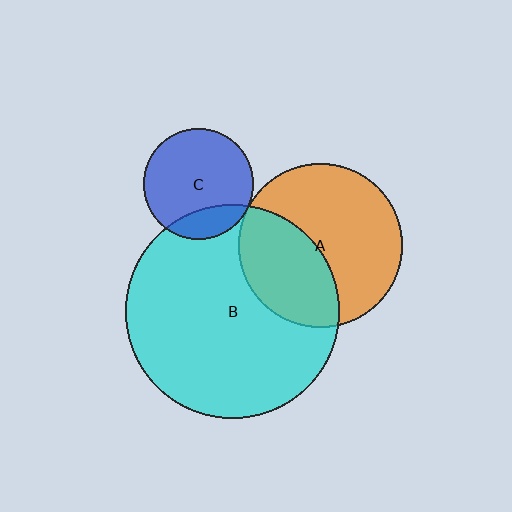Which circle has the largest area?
Circle B (cyan).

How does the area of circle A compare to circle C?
Approximately 2.2 times.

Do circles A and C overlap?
Yes.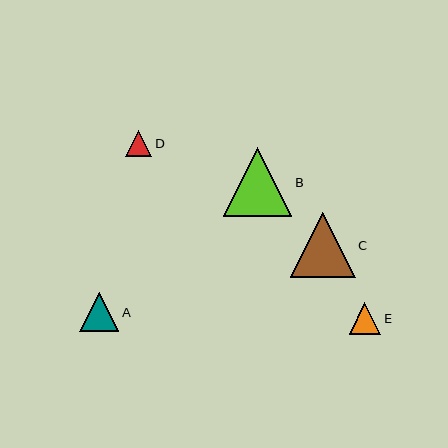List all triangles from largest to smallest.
From largest to smallest: B, C, A, E, D.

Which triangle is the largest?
Triangle B is the largest with a size of approximately 68 pixels.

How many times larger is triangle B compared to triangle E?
Triangle B is approximately 2.2 times the size of triangle E.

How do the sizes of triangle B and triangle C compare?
Triangle B and triangle C are approximately the same size.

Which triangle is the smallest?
Triangle D is the smallest with a size of approximately 26 pixels.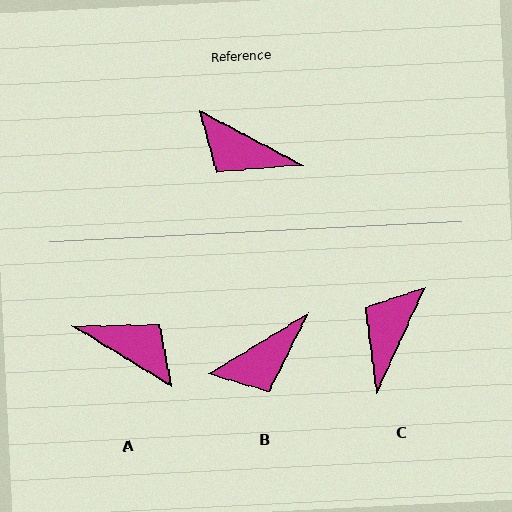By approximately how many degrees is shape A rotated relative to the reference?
Approximately 176 degrees counter-clockwise.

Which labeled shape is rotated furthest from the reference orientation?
A, about 176 degrees away.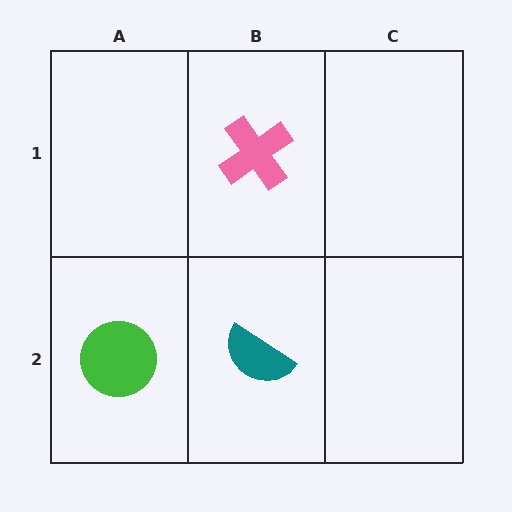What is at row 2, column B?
A teal semicircle.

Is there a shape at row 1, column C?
No, that cell is empty.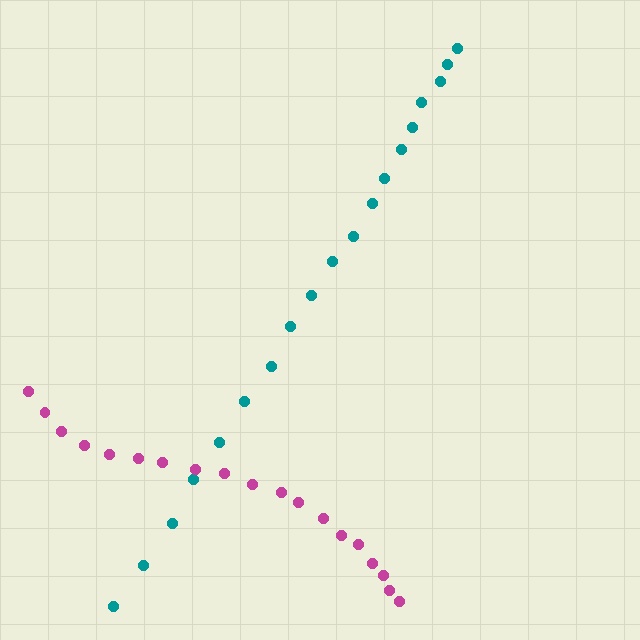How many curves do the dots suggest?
There are 2 distinct paths.